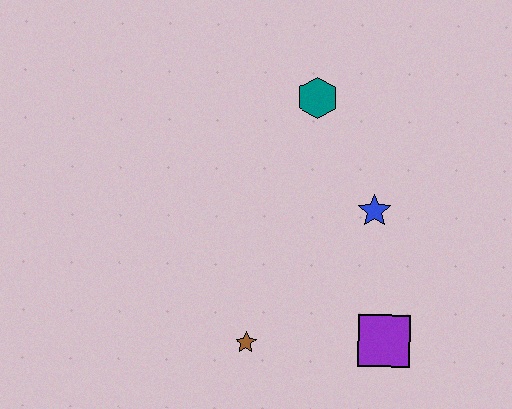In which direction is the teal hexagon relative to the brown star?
The teal hexagon is above the brown star.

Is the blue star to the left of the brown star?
No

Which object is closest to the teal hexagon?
The blue star is closest to the teal hexagon.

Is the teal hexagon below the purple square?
No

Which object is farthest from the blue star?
The brown star is farthest from the blue star.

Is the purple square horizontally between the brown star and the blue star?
No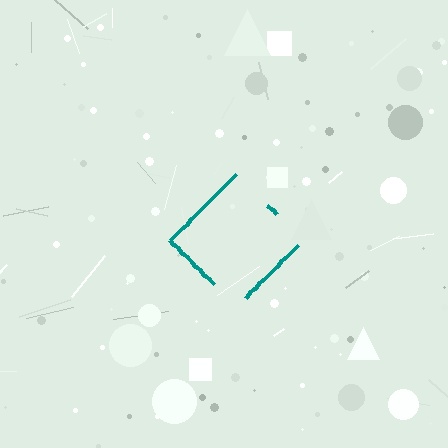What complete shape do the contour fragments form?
The contour fragments form a diamond.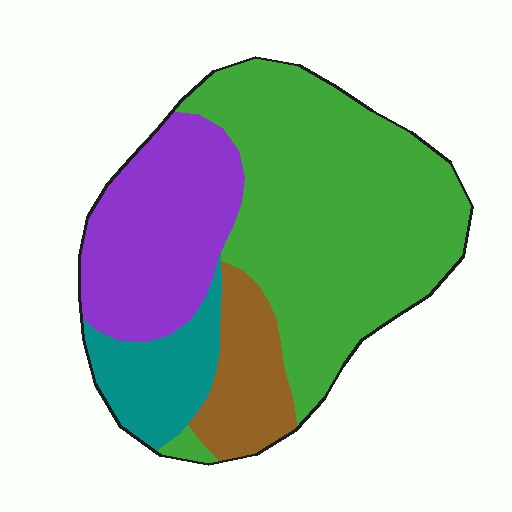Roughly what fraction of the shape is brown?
Brown takes up about one eighth (1/8) of the shape.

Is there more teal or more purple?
Purple.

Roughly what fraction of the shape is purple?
Purple takes up about one quarter (1/4) of the shape.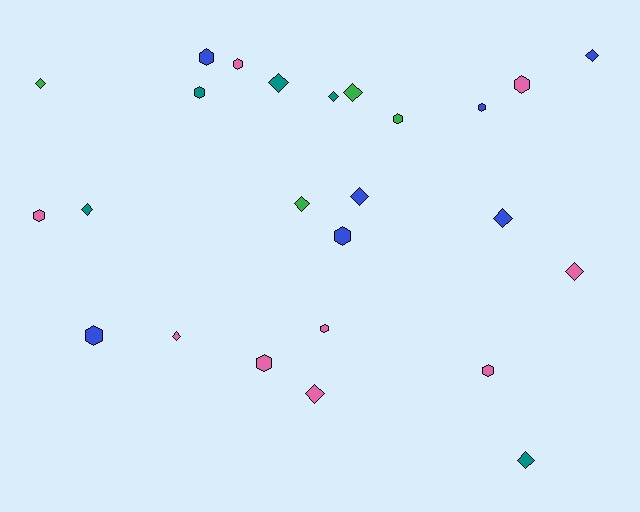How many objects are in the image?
There are 25 objects.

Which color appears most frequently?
Pink, with 9 objects.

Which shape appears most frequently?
Diamond, with 13 objects.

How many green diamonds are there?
There are 3 green diamonds.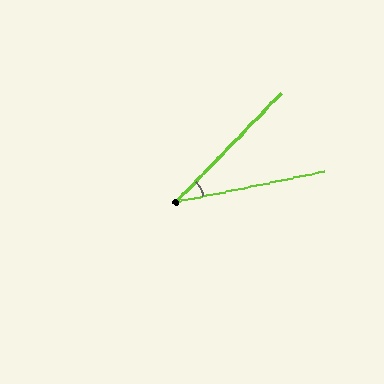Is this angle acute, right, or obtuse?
It is acute.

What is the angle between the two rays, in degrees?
Approximately 34 degrees.